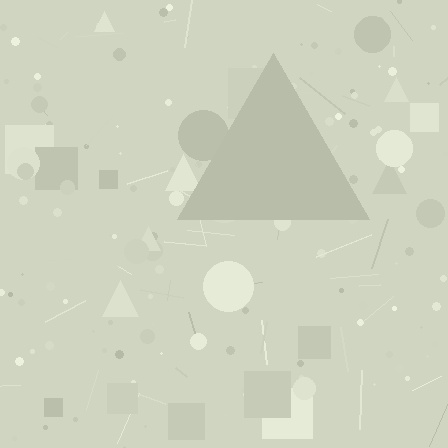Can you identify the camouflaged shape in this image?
The camouflaged shape is a triangle.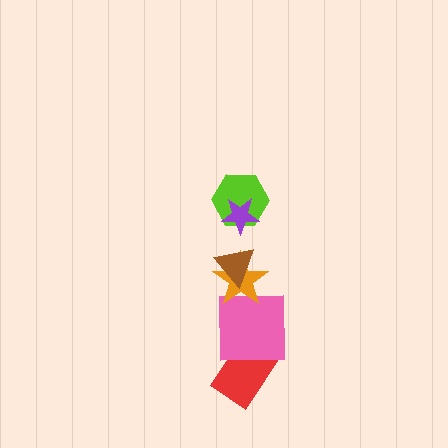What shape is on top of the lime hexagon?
The purple star is on top of the lime hexagon.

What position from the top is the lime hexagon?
The lime hexagon is 2nd from the top.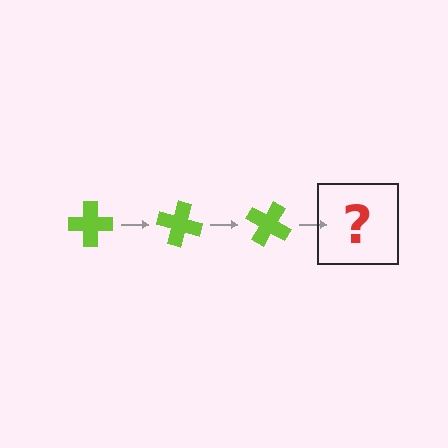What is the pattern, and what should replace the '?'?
The pattern is that the cross rotates 15 degrees each step. The '?' should be a lime cross rotated 45 degrees.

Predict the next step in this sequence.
The next step is a lime cross rotated 45 degrees.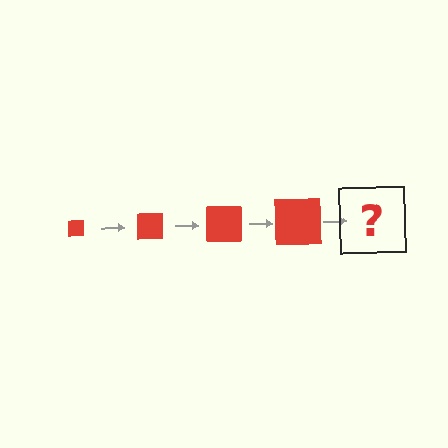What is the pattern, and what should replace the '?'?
The pattern is that the square gets progressively larger each step. The '?' should be a red square, larger than the previous one.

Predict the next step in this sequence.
The next step is a red square, larger than the previous one.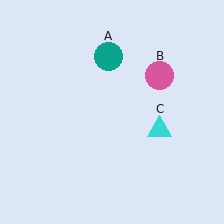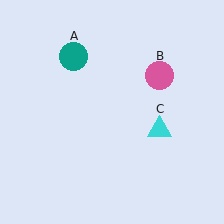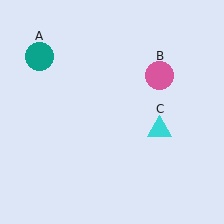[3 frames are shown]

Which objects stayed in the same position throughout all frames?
Pink circle (object B) and cyan triangle (object C) remained stationary.